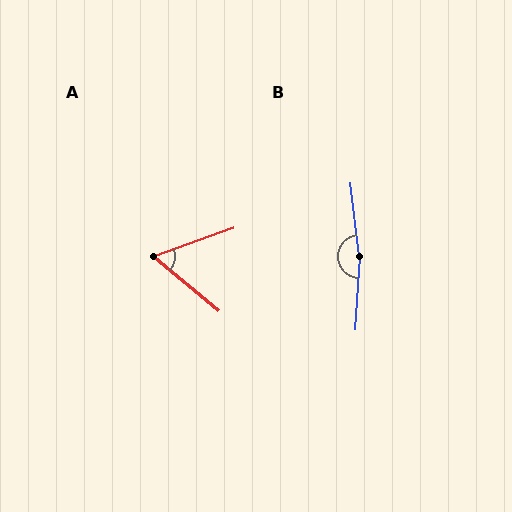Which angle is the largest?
B, at approximately 170 degrees.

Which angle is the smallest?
A, at approximately 59 degrees.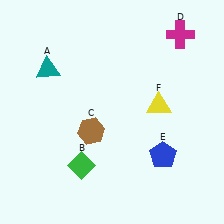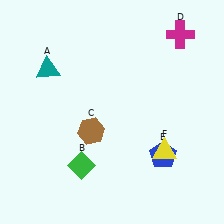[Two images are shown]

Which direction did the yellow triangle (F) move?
The yellow triangle (F) moved down.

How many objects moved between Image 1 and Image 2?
1 object moved between the two images.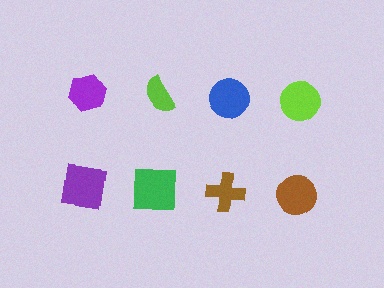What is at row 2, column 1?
A purple square.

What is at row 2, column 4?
A brown circle.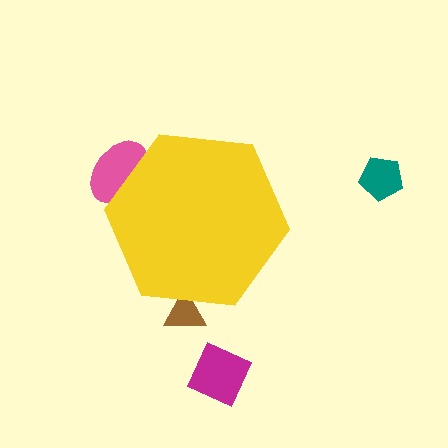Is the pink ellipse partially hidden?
Yes, the pink ellipse is partially hidden behind the yellow hexagon.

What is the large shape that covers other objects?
A yellow hexagon.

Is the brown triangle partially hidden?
Yes, the brown triangle is partially hidden behind the yellow hexagon.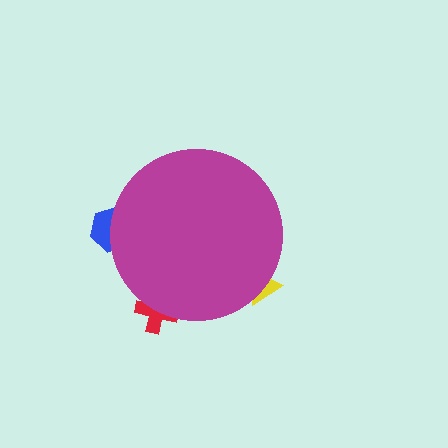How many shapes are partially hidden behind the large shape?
3 shapes are partially hidden.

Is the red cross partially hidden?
Yes, the red cross is partially hidden behind the magenta circle.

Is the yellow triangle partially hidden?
Yes, the yellow triangle is partially hidden behind the magenta circle.